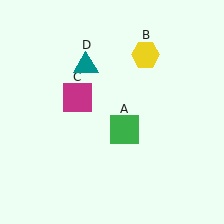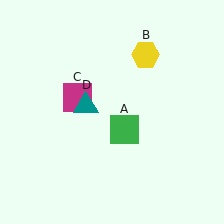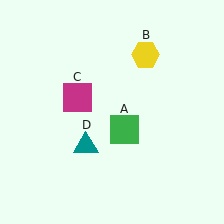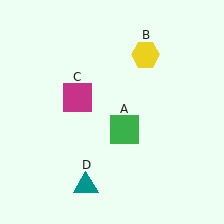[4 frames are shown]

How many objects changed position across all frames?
1 object changed position: teal triangle (object D).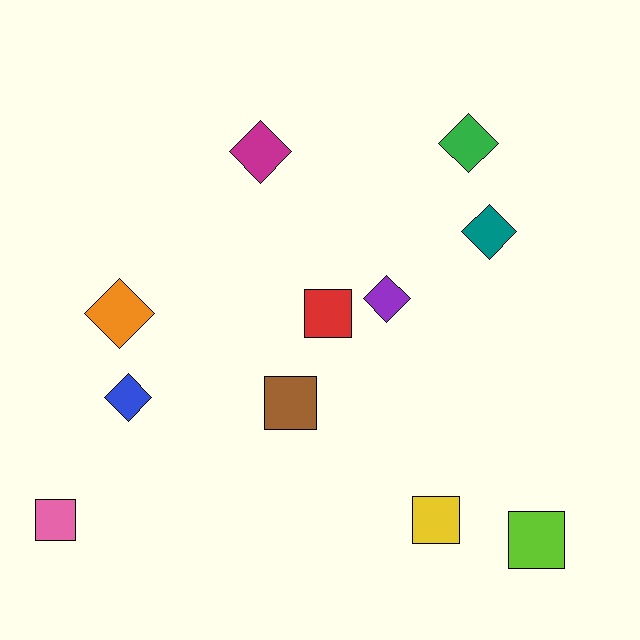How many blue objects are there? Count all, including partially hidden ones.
There is 1 blue object.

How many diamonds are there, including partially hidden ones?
There are 6 diamonds.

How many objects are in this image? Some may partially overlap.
There are 11 objects.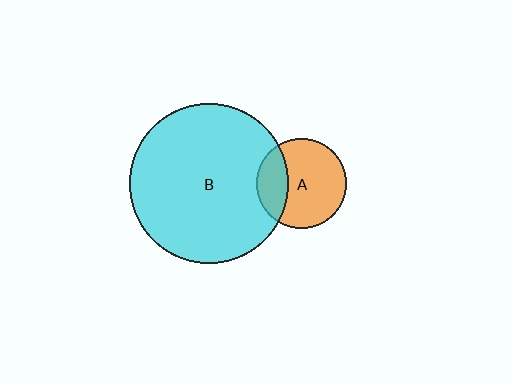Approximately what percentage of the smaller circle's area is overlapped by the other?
Approximately 25%.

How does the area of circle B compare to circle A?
Approximately 3.1 times.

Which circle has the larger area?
Circle B (cyan).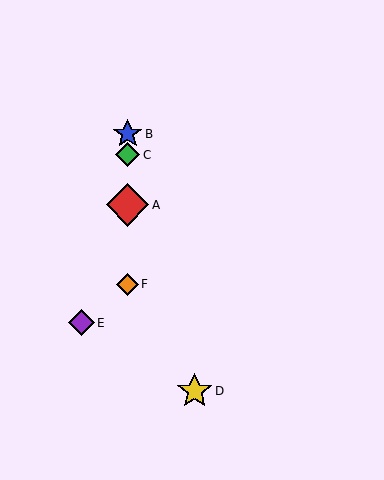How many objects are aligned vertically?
4 objects (A, B, C, F) are aligned vertically.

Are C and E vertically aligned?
No, C is at x≈128 and E is at x≈81.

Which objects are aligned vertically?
Objects A, B, C, F are aligned vertically.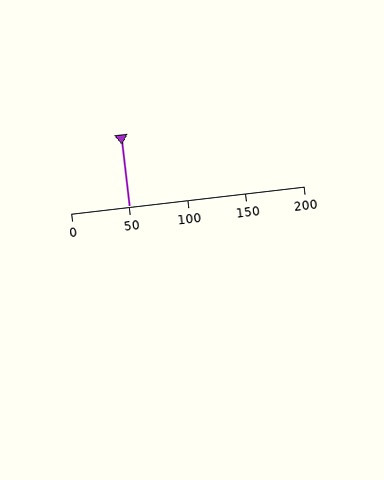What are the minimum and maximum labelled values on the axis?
The axis runs from 0 to 200.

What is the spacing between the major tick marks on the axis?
The major ticks are spaced 50 apart.